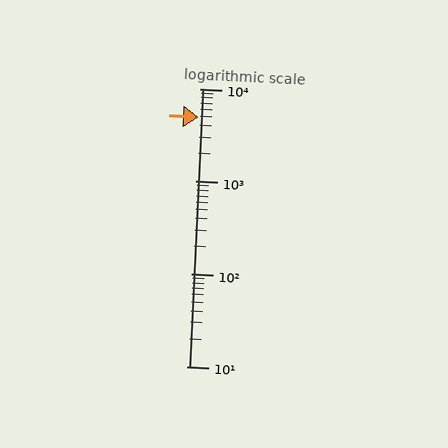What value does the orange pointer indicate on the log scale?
The pointer indicates approximately 4900.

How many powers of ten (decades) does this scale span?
The scale spans 3 decades, from 10 to 10000.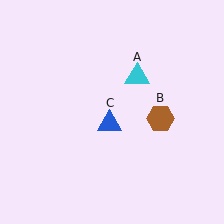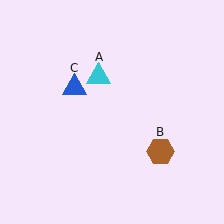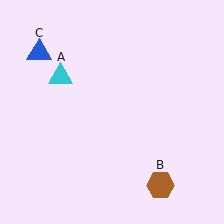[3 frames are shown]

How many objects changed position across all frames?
3 objects changed position: cyan triangle (object A), brown hexagon (object B), blue triangle (object C).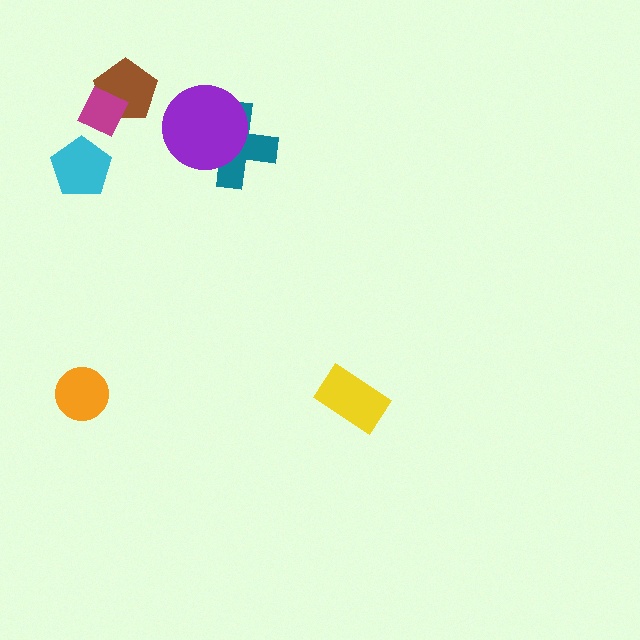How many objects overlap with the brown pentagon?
1 object overlaps with the brown pentagon.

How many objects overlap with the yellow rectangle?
0 objects overlap with the yellow rectangle.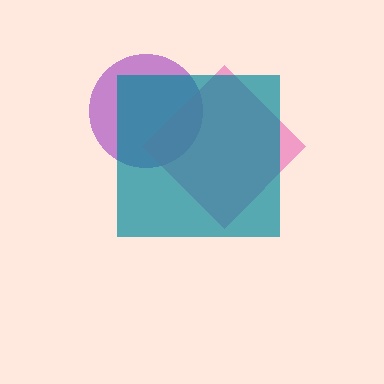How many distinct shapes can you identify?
There are 3 distinct shapes: a purple circle, a pink diamond, a teal square.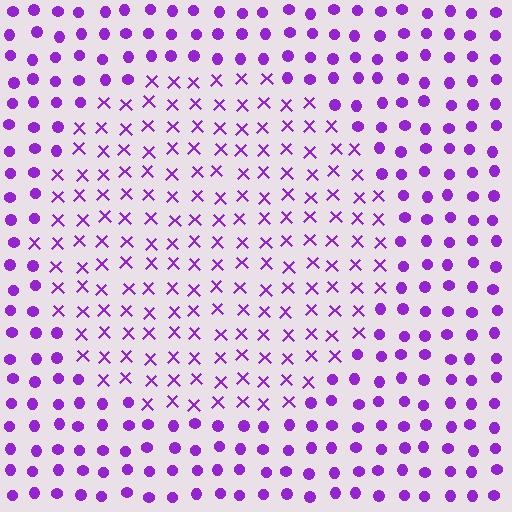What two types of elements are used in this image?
The image uses X marks inside the circle region and circles outside it.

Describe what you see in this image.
The image is filled with small purple elements arranged in a uniform grid. A circle-shaped region contains X marks, while the surrounding area contains circles. The boundary is defined purely by the change in element shape.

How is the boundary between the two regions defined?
The boundary is defined by a change in element shape: X marks inside vs. circles outside. All elements share the same color and spacing.